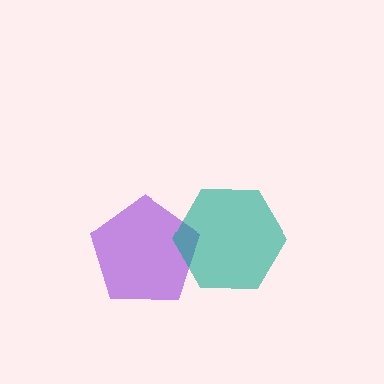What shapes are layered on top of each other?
The layered shapes are: a purple pentagon, a teal hexagon.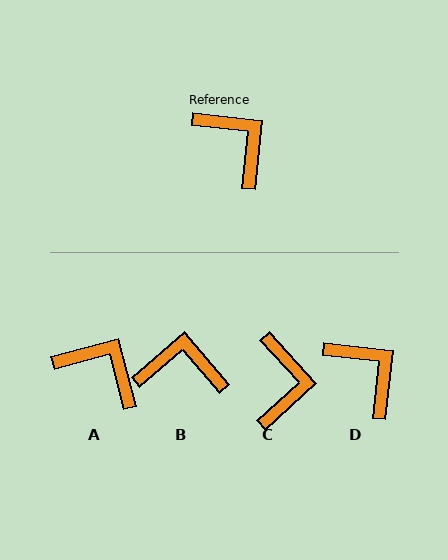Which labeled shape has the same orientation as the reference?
D.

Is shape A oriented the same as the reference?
No, it is off by about 21 degrees.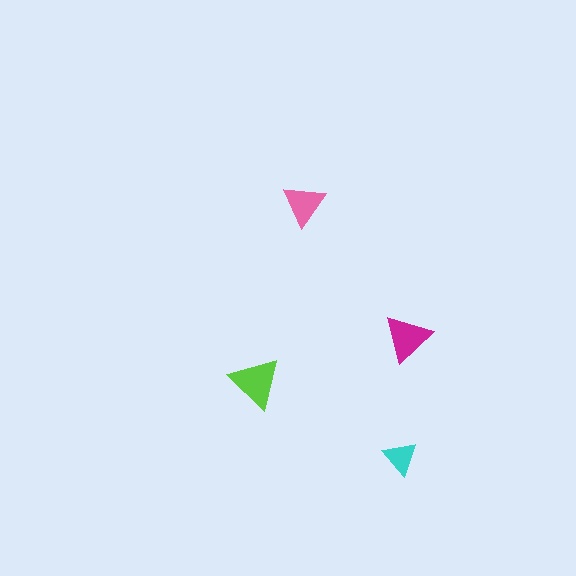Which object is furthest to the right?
The magenta triangle is rightmost.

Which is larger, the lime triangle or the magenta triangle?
The lime one.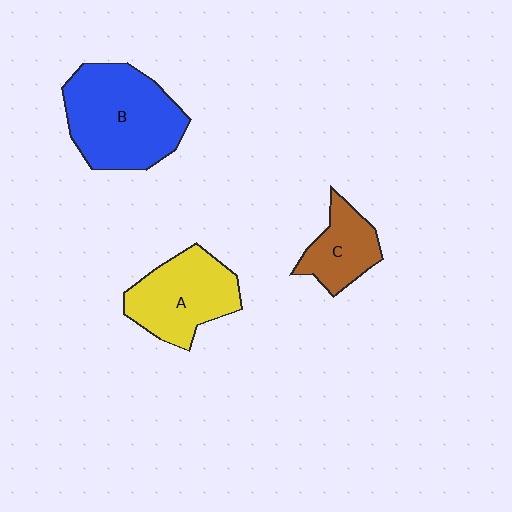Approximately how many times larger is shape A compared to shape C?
Approximately 1.6 times.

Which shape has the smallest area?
Shape C (brown).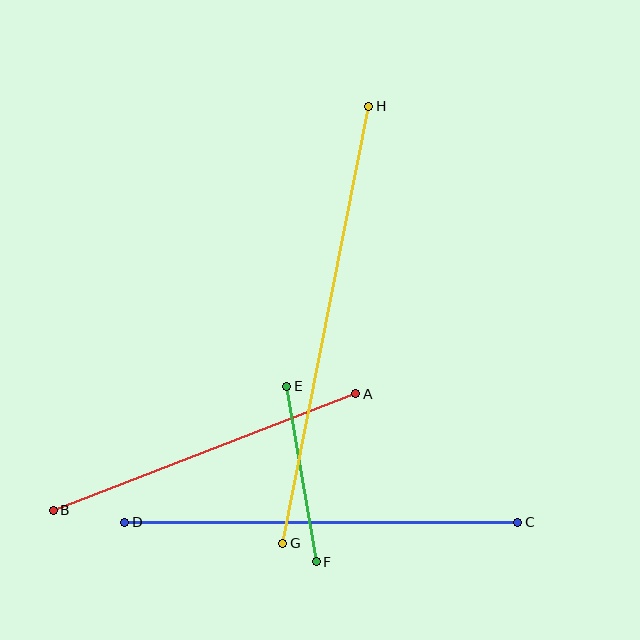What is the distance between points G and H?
The distance is approximately 446 pixels.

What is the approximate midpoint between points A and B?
The midpoint is at approximately (204, 452) pixels.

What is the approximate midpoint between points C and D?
The midpoint is at approximately (321, 522) pixels.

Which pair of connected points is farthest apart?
Points G and H are farthest apart.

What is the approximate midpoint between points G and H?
The midpoint is at approximately (326, 325) pixels.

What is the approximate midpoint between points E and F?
The midpoint is at approximately (302, 474) pixels.